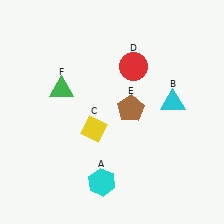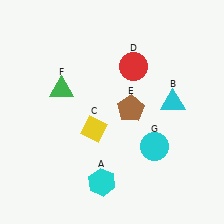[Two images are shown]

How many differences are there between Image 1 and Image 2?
There is 1 difference between the two images.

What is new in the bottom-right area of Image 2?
A cyan circle (G) was added in the bottom-right area of Image 2.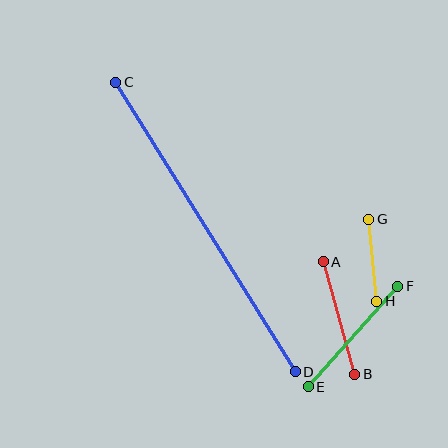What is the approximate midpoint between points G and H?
The midpoint is at approximately (373, 260) pixels.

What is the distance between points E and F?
The distance is approximately 134 pixels.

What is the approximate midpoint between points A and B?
The midpoint is at approximately (339, 318) pixels.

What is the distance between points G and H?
The distance is approximately 82 pixels.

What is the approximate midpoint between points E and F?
The midpoint is at approximately (353, 337) pixels.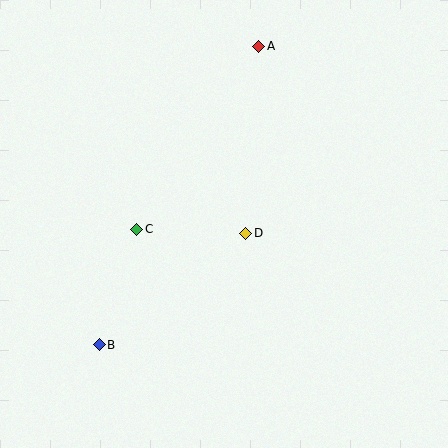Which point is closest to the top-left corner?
Point A is closest to the top-left corner.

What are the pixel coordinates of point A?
Point A is at (259, 46).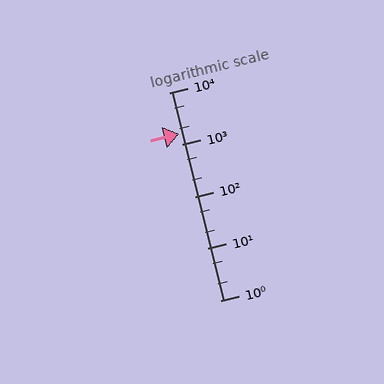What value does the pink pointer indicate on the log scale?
The pointer indicates approximately 1600.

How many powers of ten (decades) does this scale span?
The scale spans 4 decades, from 1 to 10000.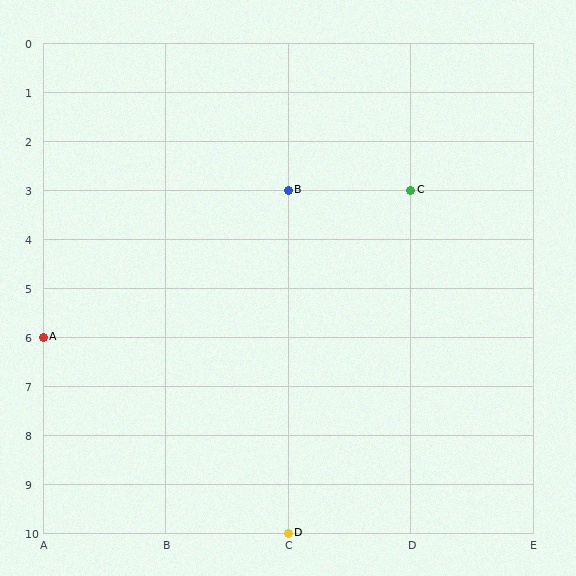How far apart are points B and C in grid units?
Points B and C are 1 column apart.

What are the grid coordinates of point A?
Point A is at grid coordinates (A, 6).